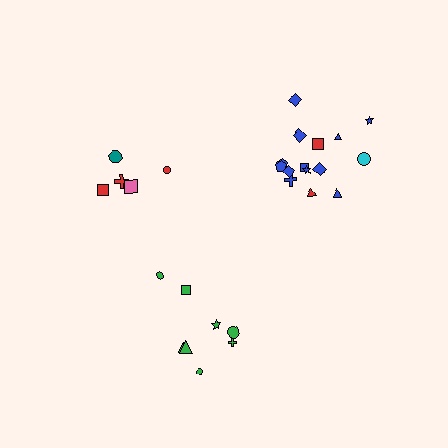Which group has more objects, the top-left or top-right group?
The top-right group.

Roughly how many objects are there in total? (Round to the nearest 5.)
Roughly 30 objects in total.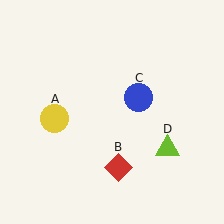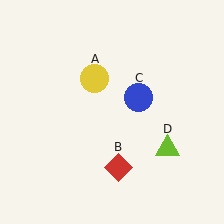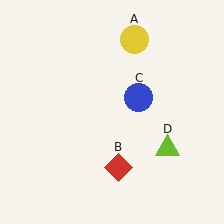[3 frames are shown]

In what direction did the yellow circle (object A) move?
The yellow circle (object A) moved up and to the right.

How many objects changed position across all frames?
1 object changed position: yellow circle (object A).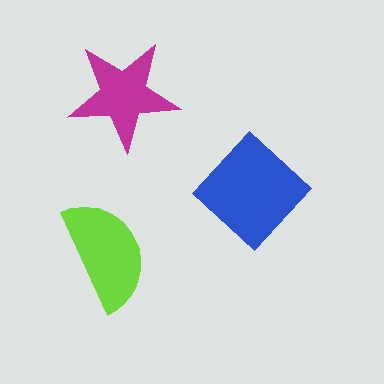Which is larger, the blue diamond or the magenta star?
The blue diamond.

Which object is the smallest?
The magenta star.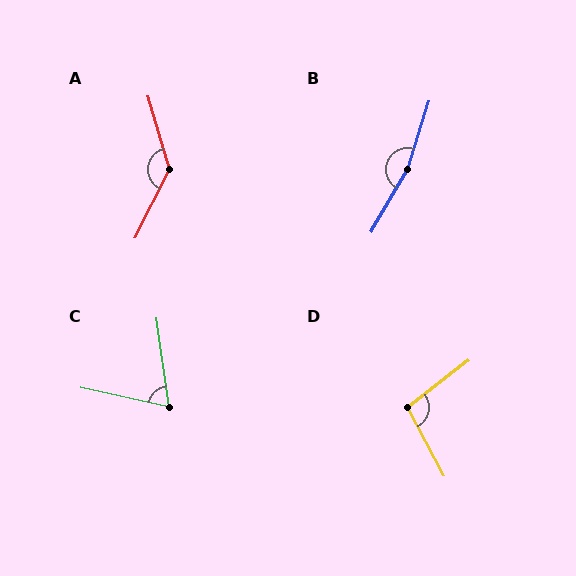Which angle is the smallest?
C, at approximately 70 degrees.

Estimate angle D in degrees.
Approximately 100 degrees.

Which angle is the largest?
B, at approximately 167 degrees.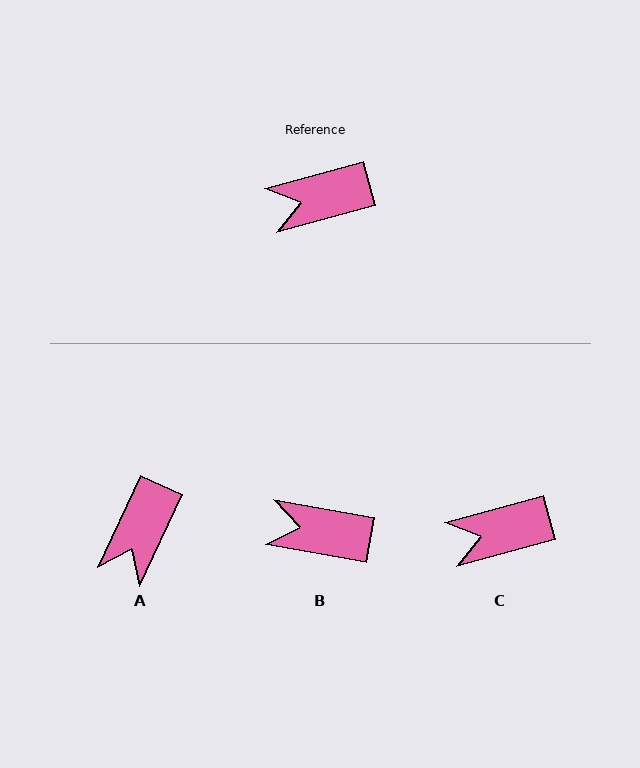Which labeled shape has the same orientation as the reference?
C.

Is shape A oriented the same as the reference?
No, it is off by about 50 degrees.